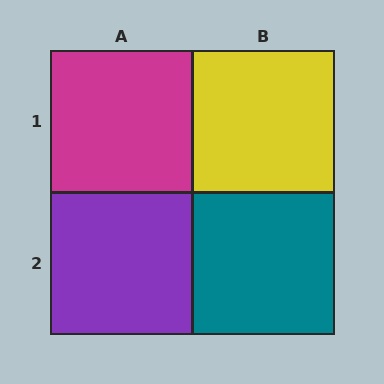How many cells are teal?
1 cell is teal.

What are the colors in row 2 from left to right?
Purple, teal.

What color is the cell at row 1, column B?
Yellow.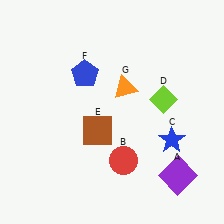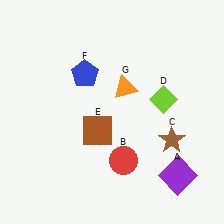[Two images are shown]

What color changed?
The star (C) changed from blue in Image 1 to brown in Image 2.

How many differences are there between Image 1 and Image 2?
There is 1 difference between the two images.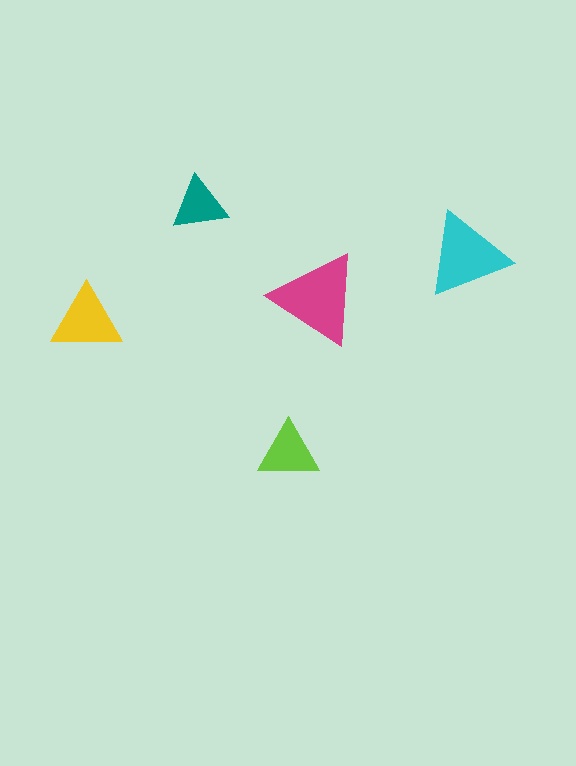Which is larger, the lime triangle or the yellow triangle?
The yellow one.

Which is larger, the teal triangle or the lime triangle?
The lime one.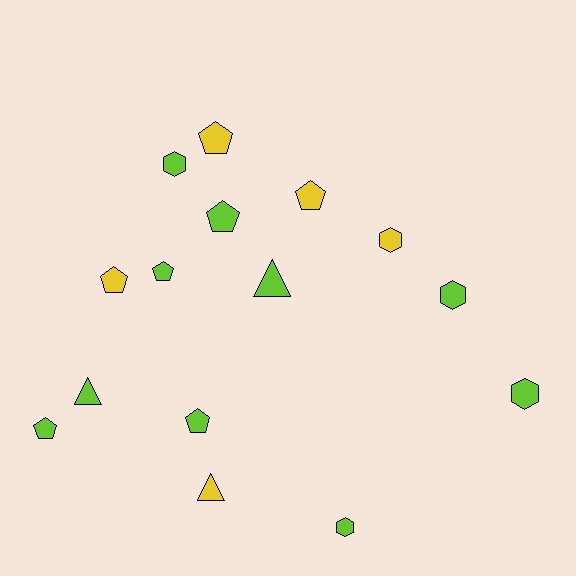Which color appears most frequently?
Lime, with 10 objects.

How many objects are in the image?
There are 15 objects.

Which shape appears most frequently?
Pentagon, with 7 objects.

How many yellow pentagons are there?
There are 3 yellow pentagons.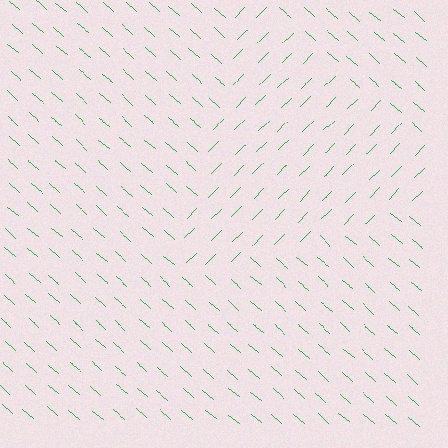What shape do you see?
I see a triangle.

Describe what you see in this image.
The image is filled with small green line segments. A triangle region in the image has lines oriented differently from the surrounding lines, creating a visible texture boundary.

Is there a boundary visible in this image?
Yes, there is a texture boundary formed by a change in line orientation.